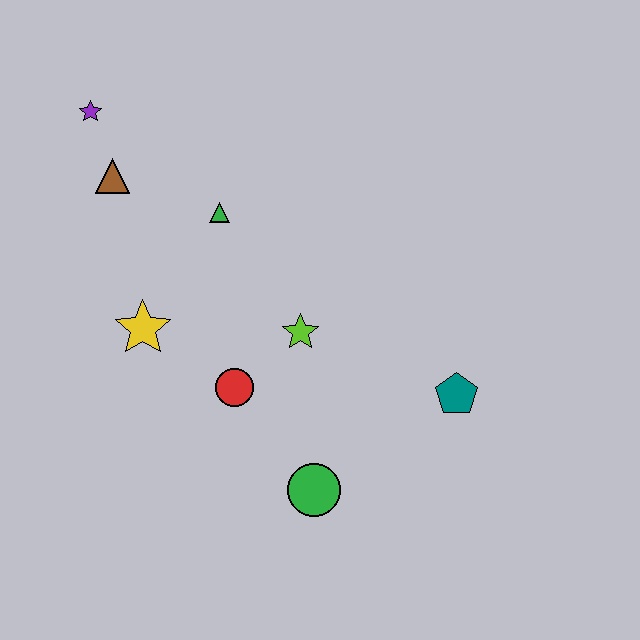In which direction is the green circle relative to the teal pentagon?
The green circle is to the left of the teal pentagon.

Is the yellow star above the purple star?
No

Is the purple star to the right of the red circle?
No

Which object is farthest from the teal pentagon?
The purple star is farthest from the teal pentagon.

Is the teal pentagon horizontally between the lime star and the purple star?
No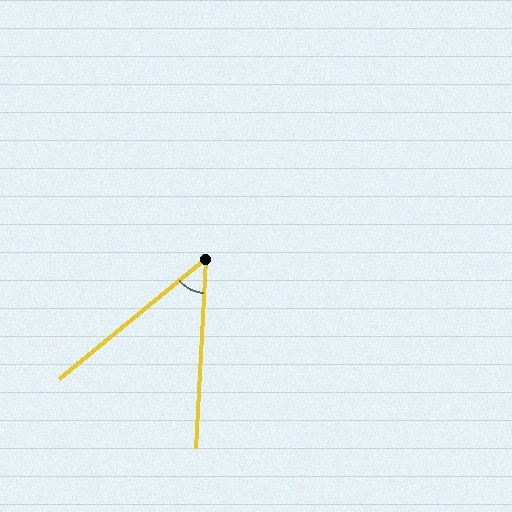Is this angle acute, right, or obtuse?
It is acute.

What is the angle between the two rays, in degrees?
Approximately 48 degrees.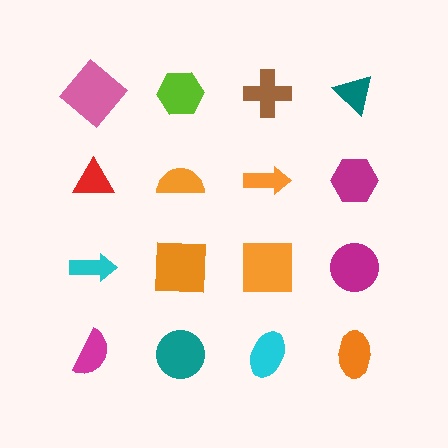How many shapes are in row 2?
4 shapes.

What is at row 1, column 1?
A pink diamond.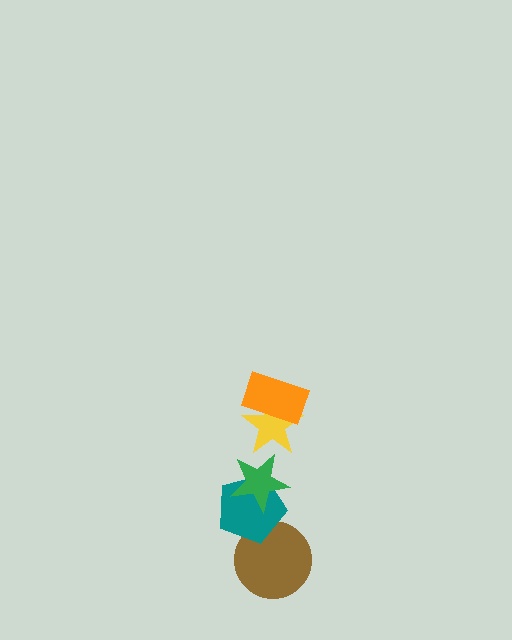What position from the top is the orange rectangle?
The orange rectangle is 1st from the top.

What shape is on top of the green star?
The yellow star is on top of the green star.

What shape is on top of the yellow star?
The orange rectangle is on top of the yellow star.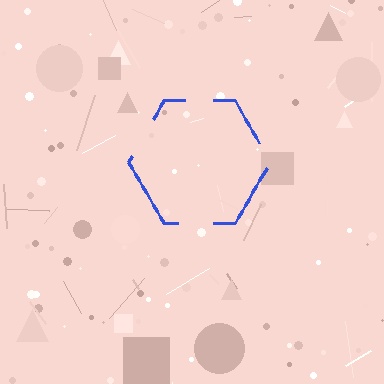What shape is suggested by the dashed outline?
The dashed outline suggests a hexagon.